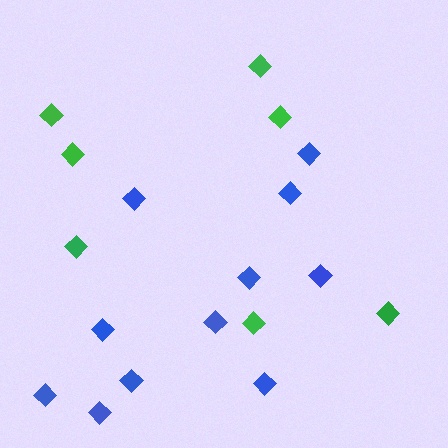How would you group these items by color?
There are 2 groups: one group of blue diamonds (11) and one group of green diamonds (7).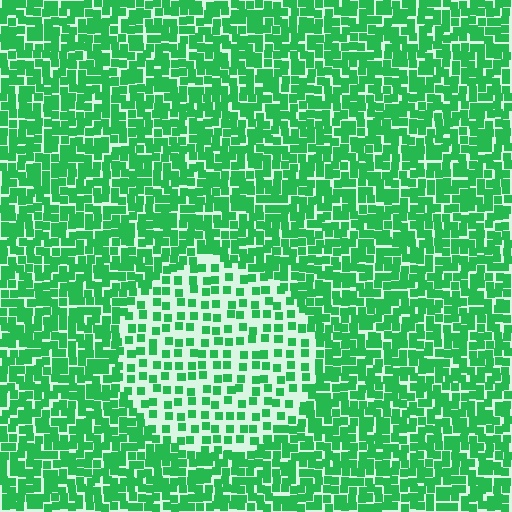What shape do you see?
I see a circle.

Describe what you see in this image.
The image contains small green elements arranged at two different densities. A circle-shaped region is visible where the elements are less densely packed than the surrounding area.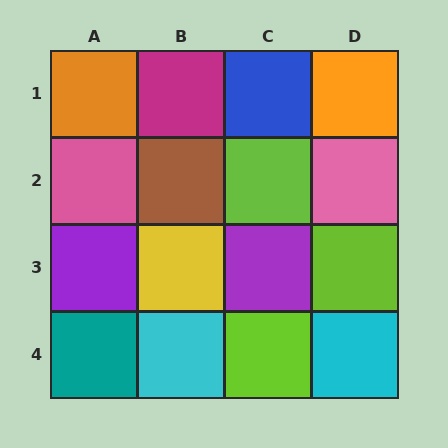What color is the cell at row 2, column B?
Brown.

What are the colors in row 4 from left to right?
Teal, cyan, lime, cyan.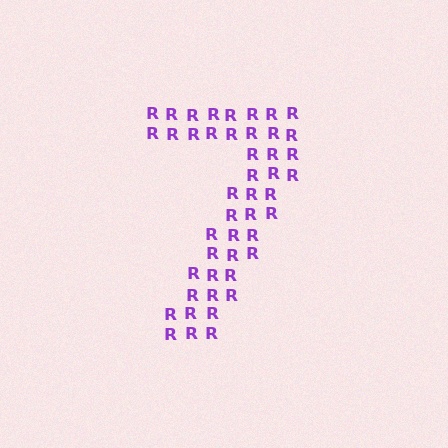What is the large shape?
The large shape is the digit 7.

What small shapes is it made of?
It is made of small letter R's.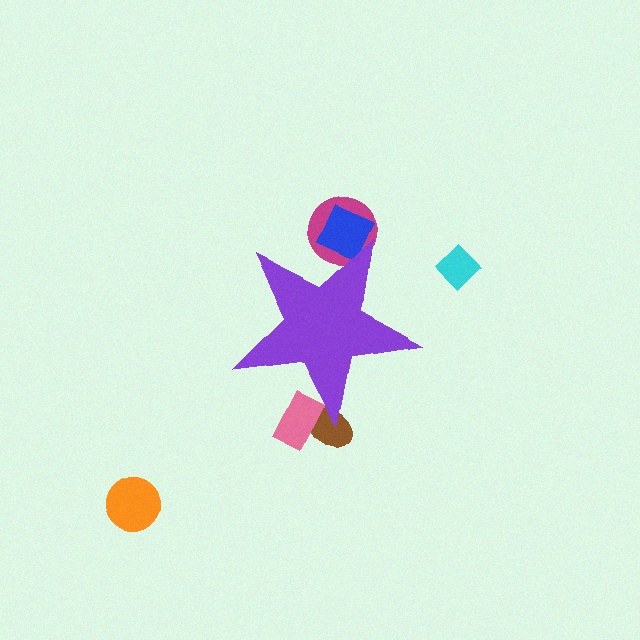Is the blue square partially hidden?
Yes, the blue square is partially hidden behind the purple star.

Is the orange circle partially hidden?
No, the orange circle is fully visible.